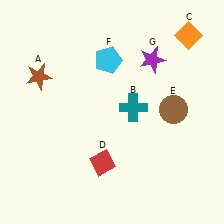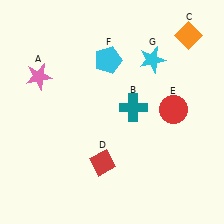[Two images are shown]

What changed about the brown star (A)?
In Image 1, A is brown. In Image 2, it changed to pink.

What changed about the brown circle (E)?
In Image 1, E is brown. In Image 2, it changed to red.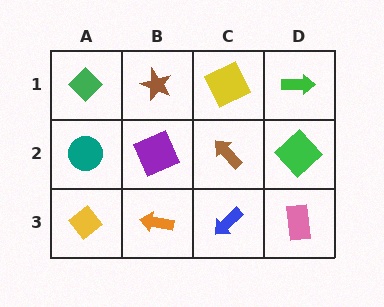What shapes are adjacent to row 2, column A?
A green diamond (row 1, column A), a yellow diamond (row 3, column A), a purple square (row 2, column B).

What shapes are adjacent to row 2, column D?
A green arrow (row 1, column D), a pink rectangle (row 3, column D), a brown arrow (row 2, column C).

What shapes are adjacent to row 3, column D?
A green diamond (row 2, column D), a blue arrow (row 3, column C).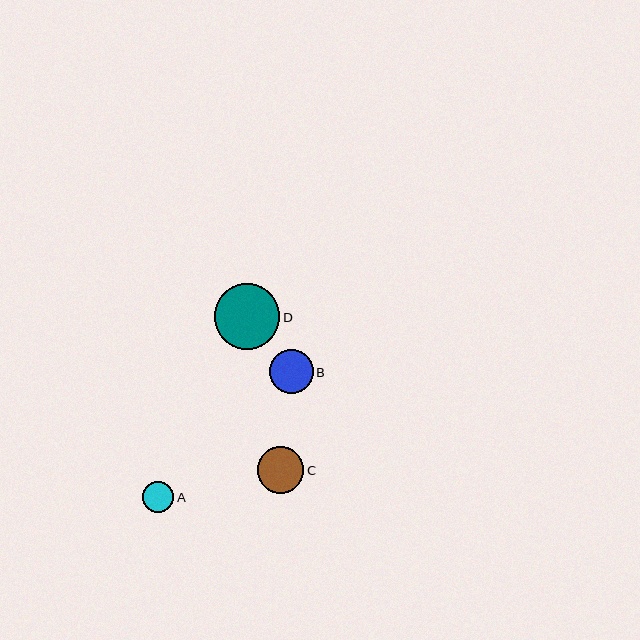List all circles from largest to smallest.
From largest to smallest: D, C, B, A.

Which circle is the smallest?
Circle A is the smallest with a size of approximately 31 pixels.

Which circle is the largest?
Circle D is the largest with a size of approximately 65 pixels.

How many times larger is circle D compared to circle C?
Circle D is approximately 1.4 times the size of circle C.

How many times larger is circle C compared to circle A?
Circle C is approximately 1.5 times the size of circle A.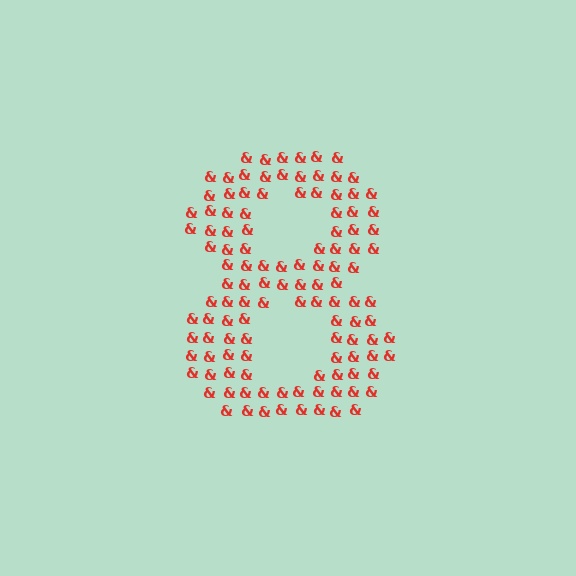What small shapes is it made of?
It is made of small ampersands.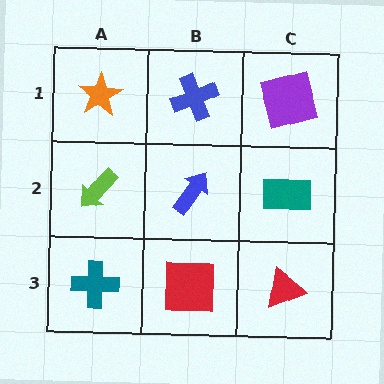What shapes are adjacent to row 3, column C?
A teal rectangle (row 2, column C), a red square (row 3, column B).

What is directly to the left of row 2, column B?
A lime arrow.